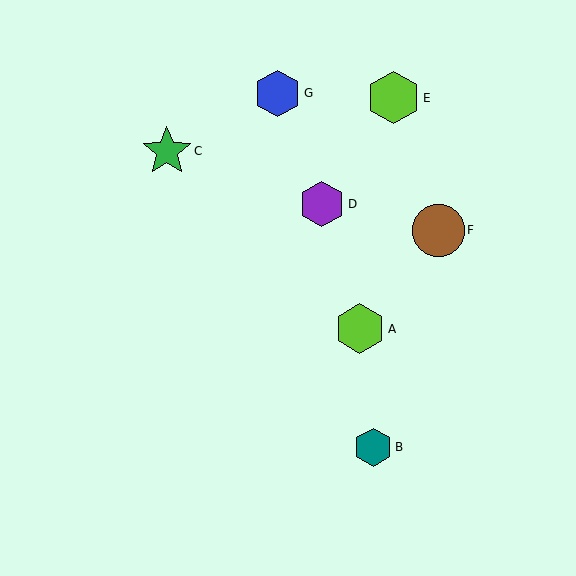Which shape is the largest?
The lime hexagon (labeled E) is the largest.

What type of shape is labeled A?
Shape A is a lime hexagon.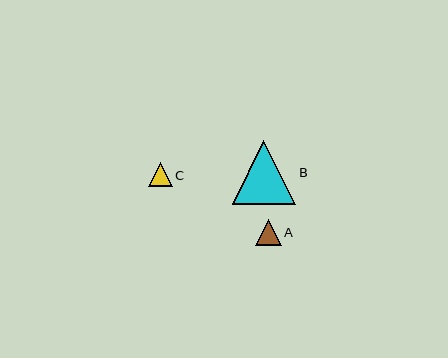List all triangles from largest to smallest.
From largest to smallest: B, A, C.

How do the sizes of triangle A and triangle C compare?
Triangle A and triangle C are approximately the same size.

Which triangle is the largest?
Triangle B is the largest with a size of approximately 63 pixels.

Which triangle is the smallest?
Triangle C is the smallest with a size of approximately 24 pixels.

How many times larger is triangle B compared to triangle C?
Triangle B is approximately 2.6 times the size of triangle C.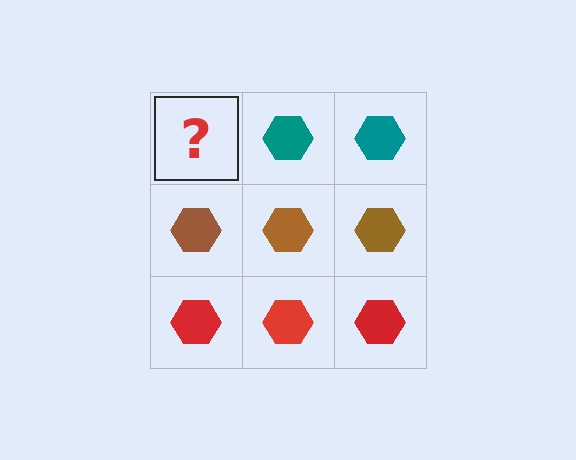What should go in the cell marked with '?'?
The missing cell should contain a teal hexagon.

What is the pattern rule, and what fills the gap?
The rule is that each row has a consistent color. The gap should be filled with a teal hexagon.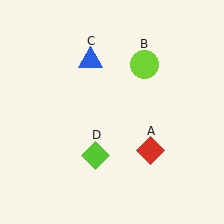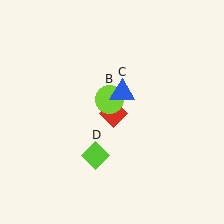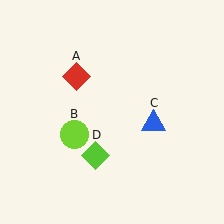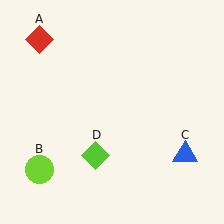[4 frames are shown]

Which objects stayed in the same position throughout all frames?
Lime diamond (object D) remained stationary.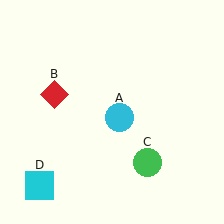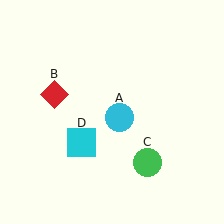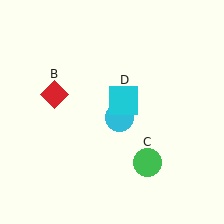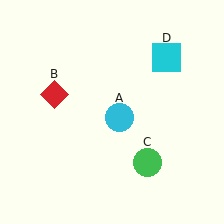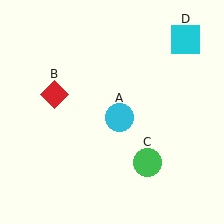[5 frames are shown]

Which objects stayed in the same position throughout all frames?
Cyan circle (object A) and red diamond (object B) and green circle (object C) remained stationary.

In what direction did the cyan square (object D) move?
The cyan square (object D) moved up and to the right.